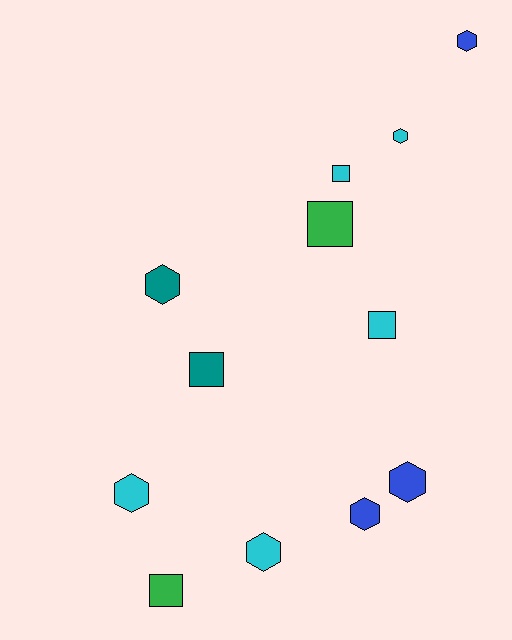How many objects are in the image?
There are 12 objects.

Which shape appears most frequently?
Hexagon, with 7 objects.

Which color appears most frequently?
Cyan, with 5 objects.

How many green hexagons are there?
There are no green hexagons.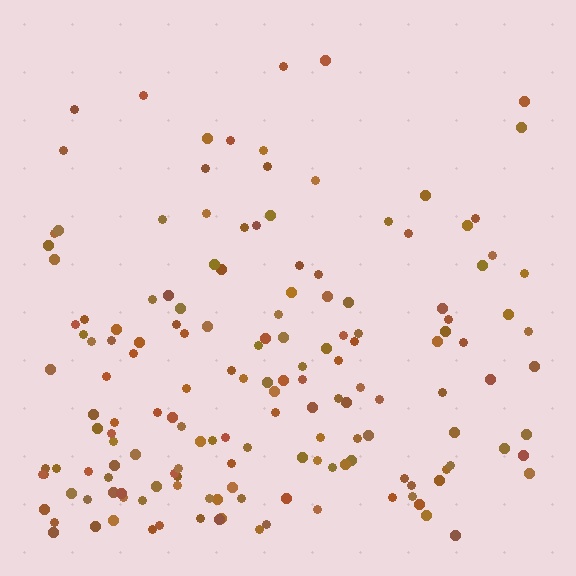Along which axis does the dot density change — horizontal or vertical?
Vertical.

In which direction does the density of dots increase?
From top to bottom, with the bottom side densest.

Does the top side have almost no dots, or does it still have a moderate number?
Still a moderate number, just noticeably fewer than the bottom.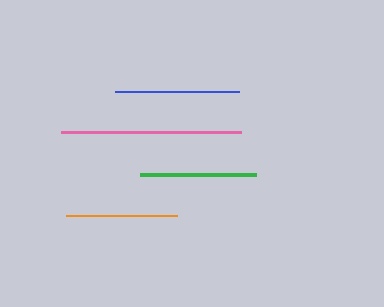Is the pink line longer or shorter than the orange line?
The pink line is longer than the orange line.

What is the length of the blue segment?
The blue segment is approximately 123 pixels long.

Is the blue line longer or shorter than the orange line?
The blue line is longer than the orange line.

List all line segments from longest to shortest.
From longest to shortest: pink, blue, green, orange.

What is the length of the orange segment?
The orange segment is approximately 111 pixels long.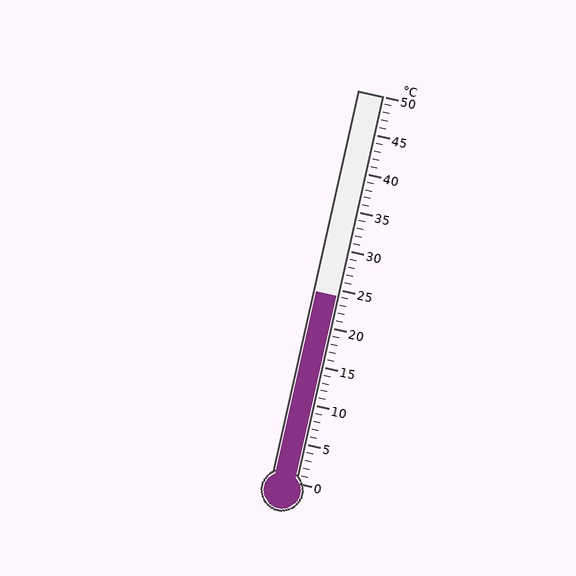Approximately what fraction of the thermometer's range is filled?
The thermometer is filled to approximately 50% of its range.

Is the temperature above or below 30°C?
The temperature is below 30°C.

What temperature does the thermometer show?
The thermometer shows approximately 24°C.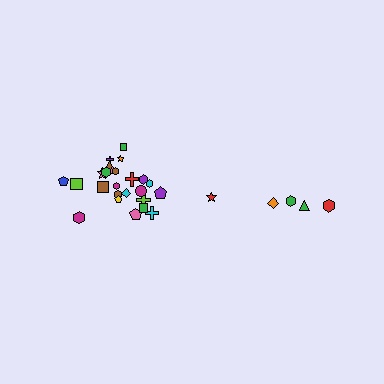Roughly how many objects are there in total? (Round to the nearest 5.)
Roughly 30 objects in total.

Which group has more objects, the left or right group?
The left group.